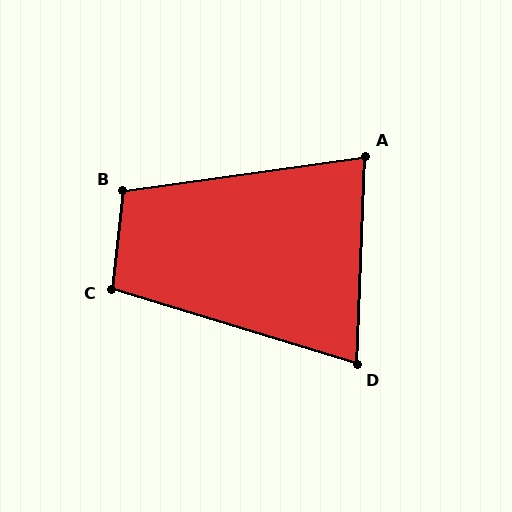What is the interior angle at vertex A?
Approximately 80 degrees (acute).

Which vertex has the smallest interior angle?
D, at approximately 75 degrees.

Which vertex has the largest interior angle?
B, at approximately 105 degrees.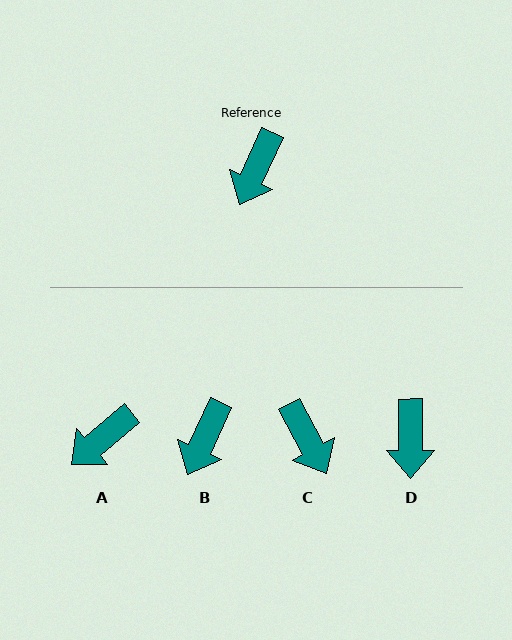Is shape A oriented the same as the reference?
No, it is off by about 25 degrees.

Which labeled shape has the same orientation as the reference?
B.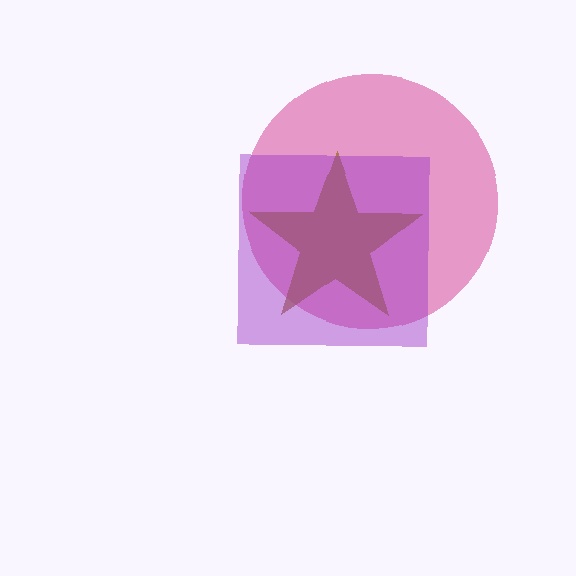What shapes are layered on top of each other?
The layered shapes are: a pink circle, a brown star, a purple square.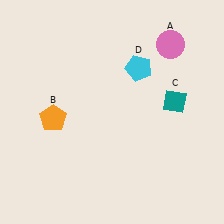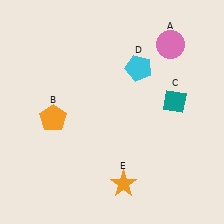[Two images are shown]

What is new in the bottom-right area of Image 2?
An orange star (E) was added in the bottom-right area of Image 2.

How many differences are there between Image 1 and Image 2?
There is 1 difference between the two images.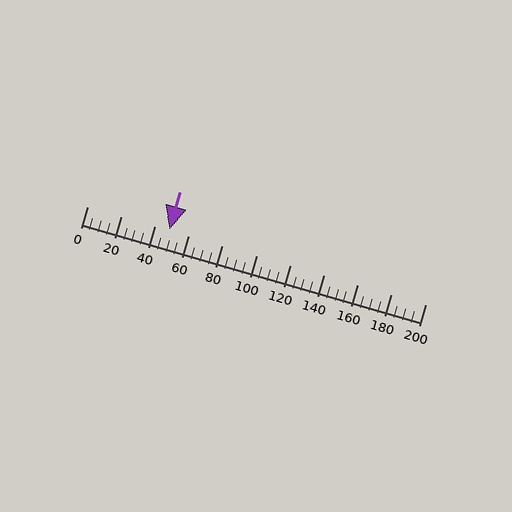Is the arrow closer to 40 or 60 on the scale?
The arrow is closer to 40.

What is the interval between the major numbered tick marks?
The major tick marks are spaced 20 units apart.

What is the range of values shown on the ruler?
The ruler shows values from 0 to 200.